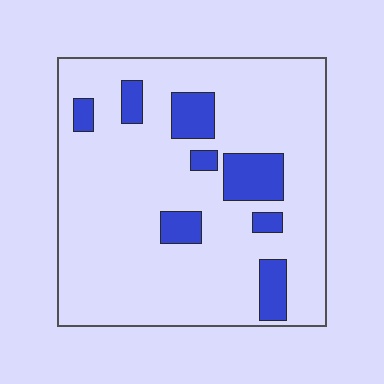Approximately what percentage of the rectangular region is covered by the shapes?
Approximately 15%.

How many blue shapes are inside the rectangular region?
8.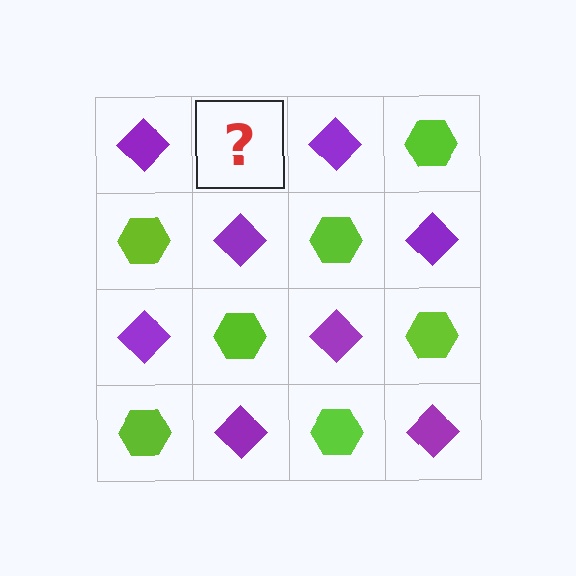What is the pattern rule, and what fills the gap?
The rule is that it alternates purple diamond and lime hexagon in a checkerboard pattern. The gap should be filled with a lime hexagon.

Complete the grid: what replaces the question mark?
The question mark should be replaced with a lime hexagon.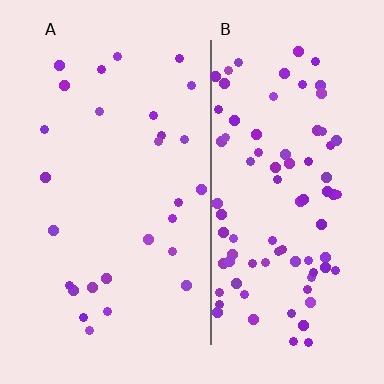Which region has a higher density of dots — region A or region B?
B (the right).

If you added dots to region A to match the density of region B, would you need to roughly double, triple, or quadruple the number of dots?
Approximately triple.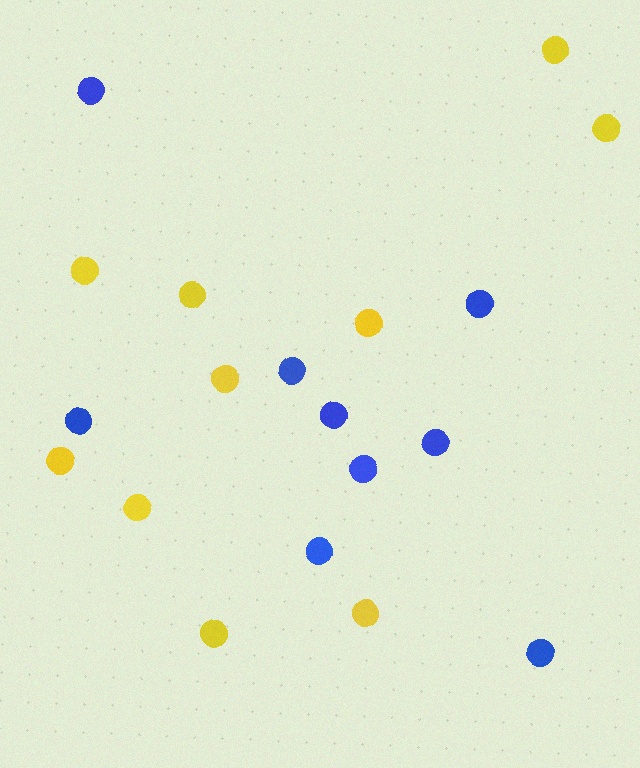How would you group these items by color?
There are 2 groups: one group of yellow circles (10) and one group of blue circles (9).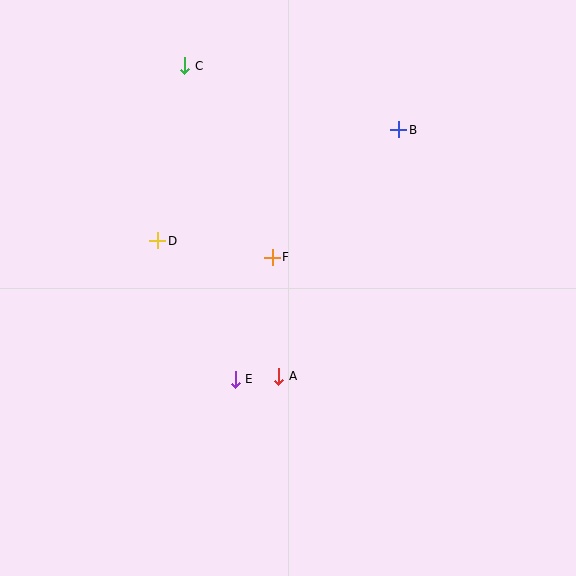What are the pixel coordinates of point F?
Point F is at (272, 257).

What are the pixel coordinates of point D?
Point D is at (158, 241).